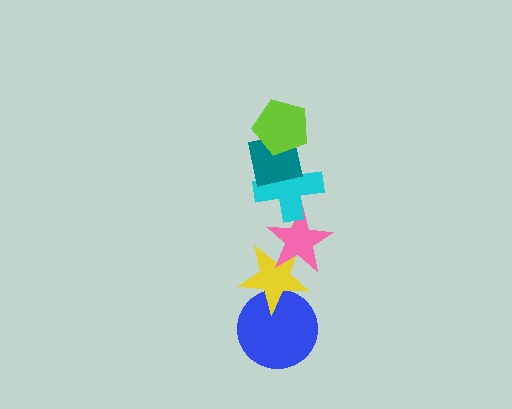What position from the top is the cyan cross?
The cyan cross is 3rd from the top.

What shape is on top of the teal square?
The lime pentagon is on top of the teal square.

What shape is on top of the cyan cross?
The teal square is on top of the cyan cross.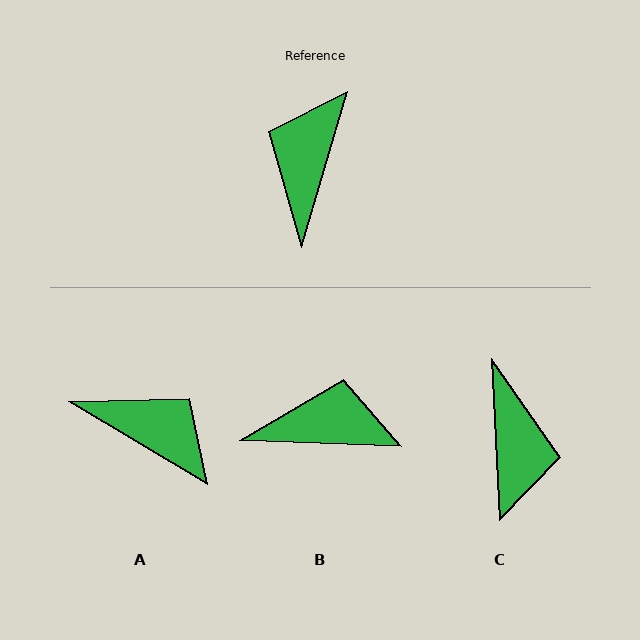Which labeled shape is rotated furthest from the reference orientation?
C, about 161 degrees away.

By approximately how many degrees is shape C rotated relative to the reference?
Approximately 161 degrees clockwise.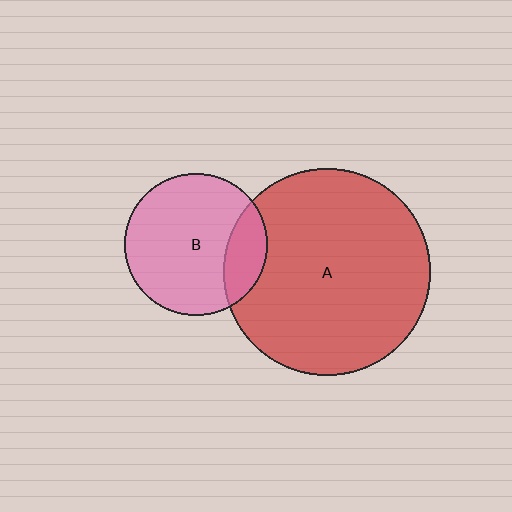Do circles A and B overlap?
Yes.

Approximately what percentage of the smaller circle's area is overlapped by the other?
Approximately 20%.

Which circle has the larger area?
Circle A (red).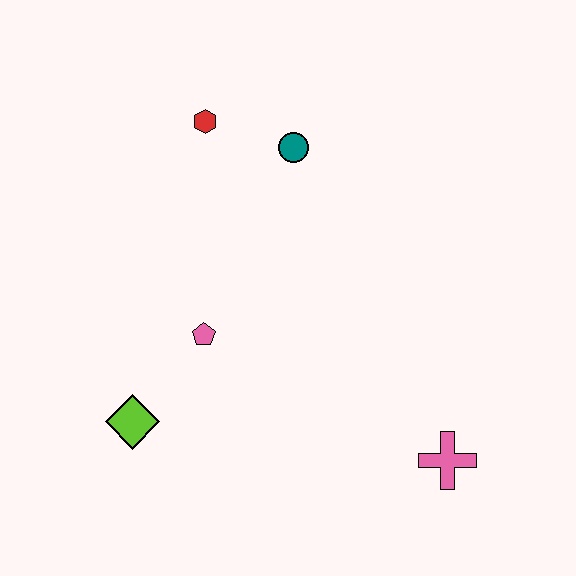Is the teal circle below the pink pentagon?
No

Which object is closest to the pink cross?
The pink pentagon is closest to the pink cross.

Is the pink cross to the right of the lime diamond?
Yes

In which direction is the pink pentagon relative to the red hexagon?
The pink pentagon is below the red hexagon.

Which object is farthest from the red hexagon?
The pink cross is farthest from the red hexagon.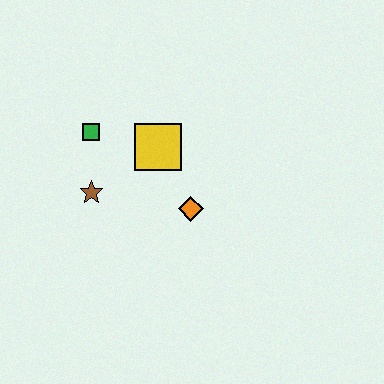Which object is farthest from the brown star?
The orange diamond is farthest from the brown star.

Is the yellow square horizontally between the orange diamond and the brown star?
Yes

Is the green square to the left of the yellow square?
Yes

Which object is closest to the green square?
The brown star is closest to the green square.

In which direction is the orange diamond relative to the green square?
The orange diamond is to the right of the green square.